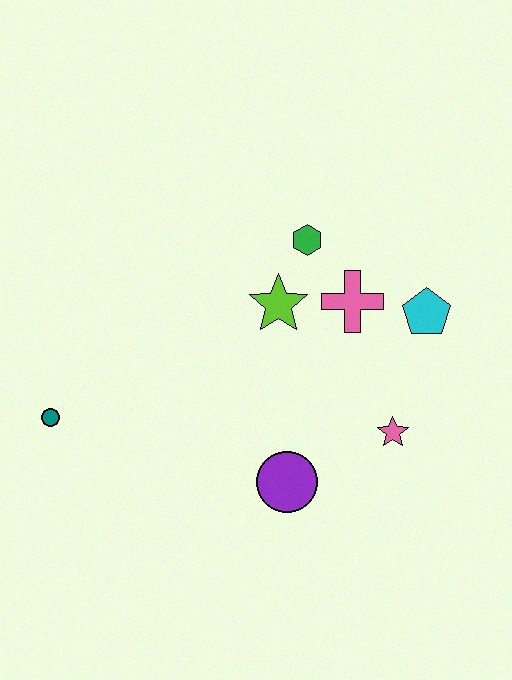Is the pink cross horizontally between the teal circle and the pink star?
Yes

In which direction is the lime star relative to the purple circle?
The lime star is above the purple circle.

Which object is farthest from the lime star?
The teal circle is farthest from the lime star.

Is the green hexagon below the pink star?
No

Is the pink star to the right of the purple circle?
Yes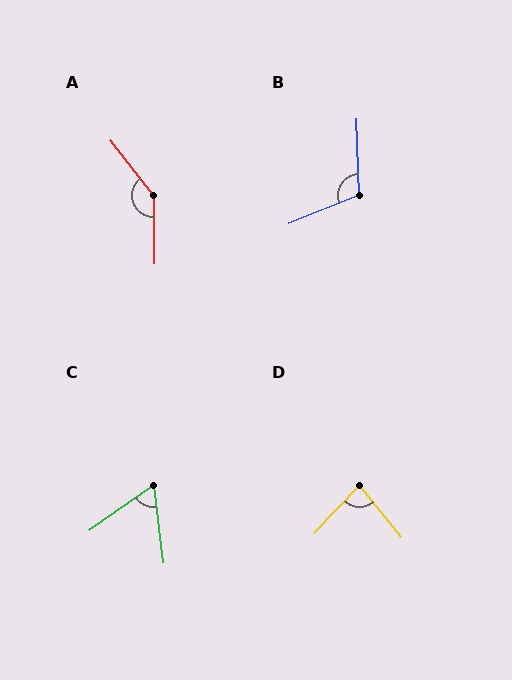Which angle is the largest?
A, at approximately 142 degrees.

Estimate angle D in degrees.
Approximately 82 degrees.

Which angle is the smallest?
C, at approximately 62 degrees.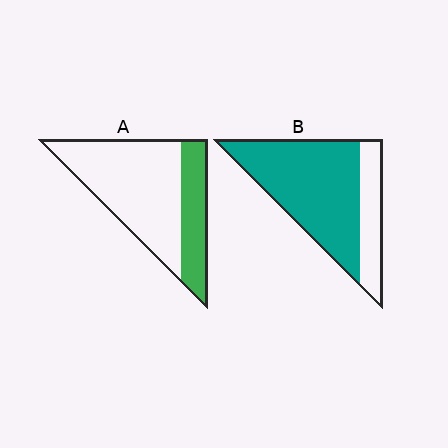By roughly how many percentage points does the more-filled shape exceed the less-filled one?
By roughly 45 percentage points (B over A).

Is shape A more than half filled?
No.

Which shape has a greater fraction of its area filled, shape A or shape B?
Shape B.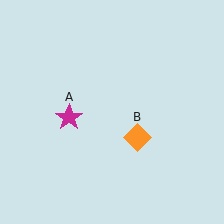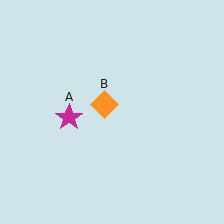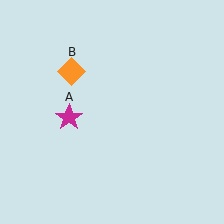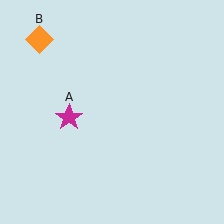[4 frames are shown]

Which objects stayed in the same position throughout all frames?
Magenta star (object A) remained stationary.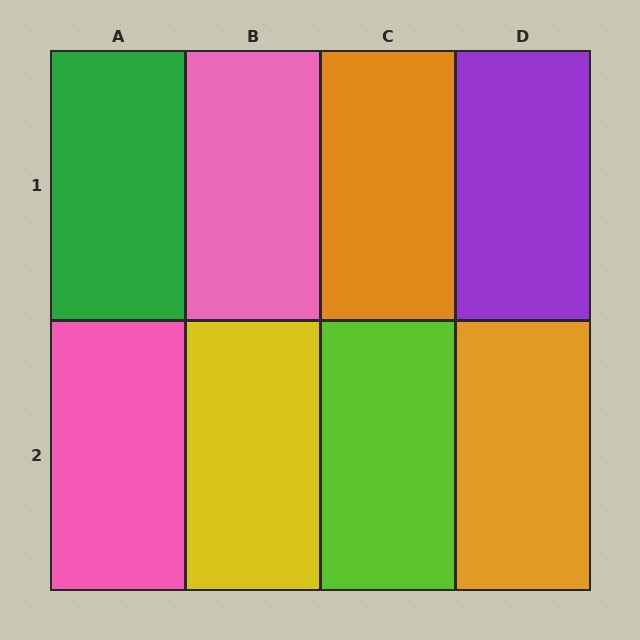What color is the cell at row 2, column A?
Pink.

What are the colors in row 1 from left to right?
Green, pink, orange, purple.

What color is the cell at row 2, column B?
Yellow.